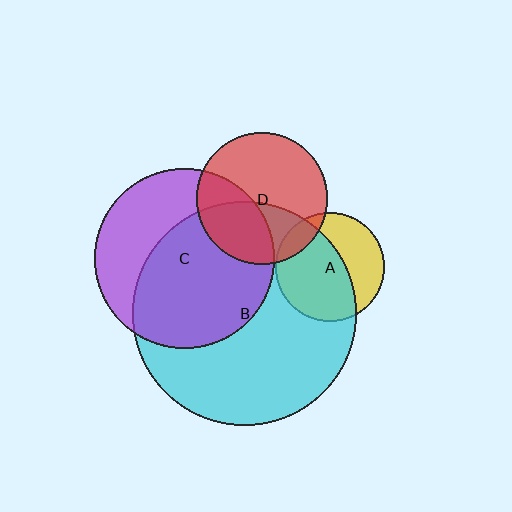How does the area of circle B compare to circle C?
Approximately 1.5 times.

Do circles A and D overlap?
Yes.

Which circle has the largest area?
Circle B (cyan).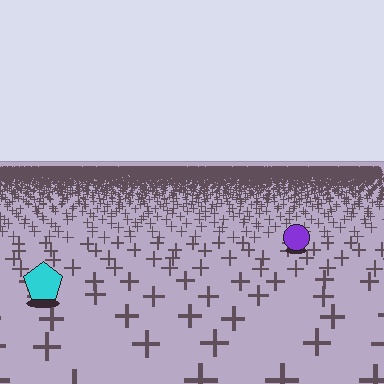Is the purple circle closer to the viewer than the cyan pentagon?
No. The cyan pentagon is closer — you can tell from the texture gradient: the ground texture is coarser near it.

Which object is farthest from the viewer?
The purple circle is farthest from the viewer. It appears smaller and the ground texture around it is denser.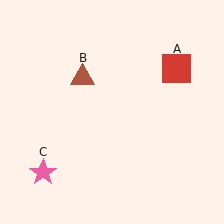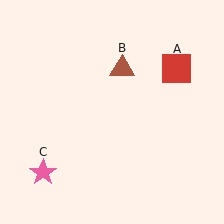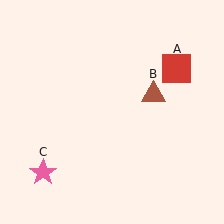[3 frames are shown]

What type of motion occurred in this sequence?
The brown triangle (object B) rotated clockwise around the center of the scene.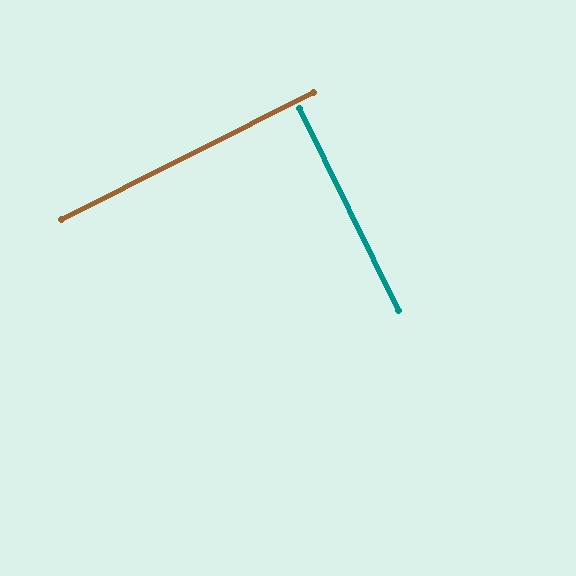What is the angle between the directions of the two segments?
Approximately 89 degrees.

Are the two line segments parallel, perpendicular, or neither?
Perpendicular — they meet at approximately 89°.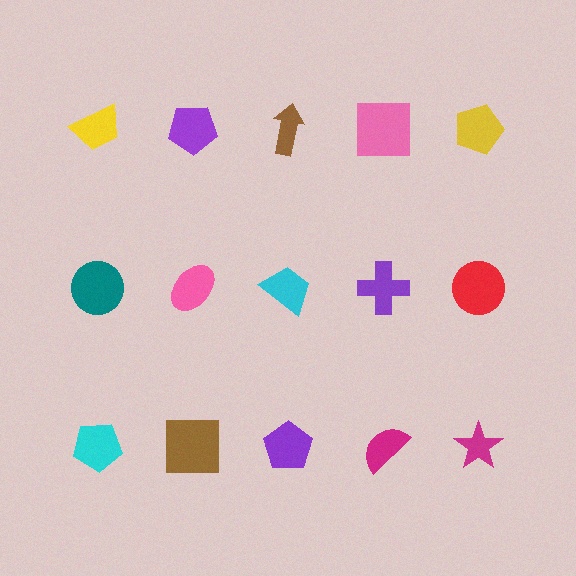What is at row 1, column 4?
A pink square.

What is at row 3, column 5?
A magenta star.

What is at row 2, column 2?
A pink ellipse.